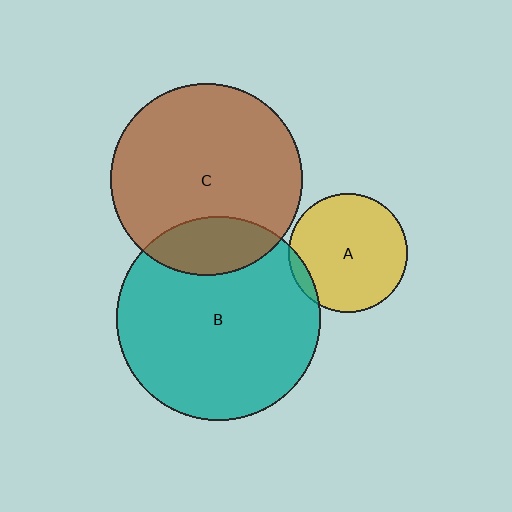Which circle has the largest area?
Circle B (teal).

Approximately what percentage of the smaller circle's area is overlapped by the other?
Approximately 5%.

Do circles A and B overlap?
Yes.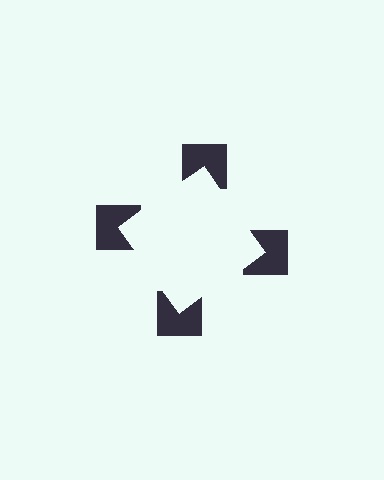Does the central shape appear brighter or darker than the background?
It typically appears slightly brighter than the background, even though no actual brightness change is drawn.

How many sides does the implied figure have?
4 sides.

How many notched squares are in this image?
There are 4 — one at each vertex of the illusory square.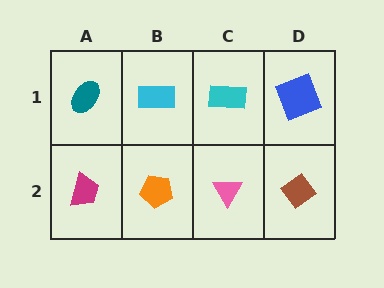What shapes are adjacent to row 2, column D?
A blue square (row 1, column D), a pink triangle (row 2, column C).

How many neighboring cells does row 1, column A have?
2.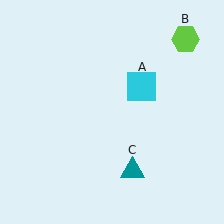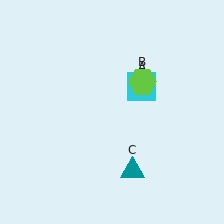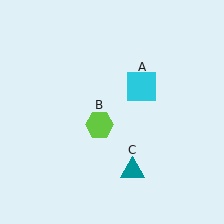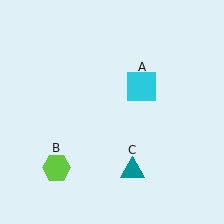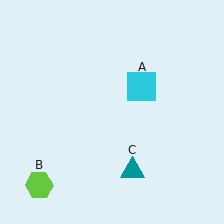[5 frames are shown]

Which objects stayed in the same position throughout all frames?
Cyan square (object A) and teal triangle (object C) remained stationary.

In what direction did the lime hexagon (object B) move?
The lime hexagon (object B) moved down and to the left.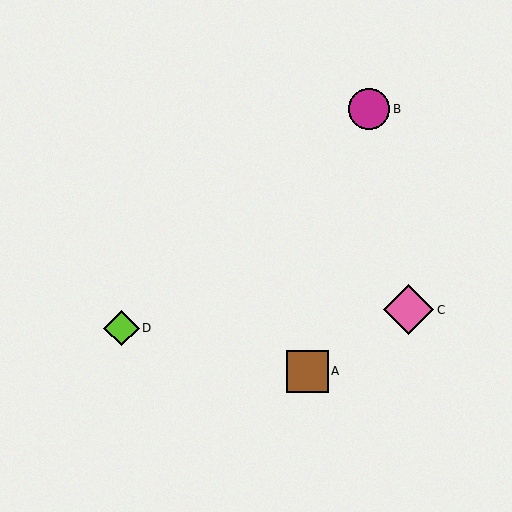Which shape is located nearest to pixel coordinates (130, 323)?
The lime diamond (labeled D) at (121, 328) is nearest to that location.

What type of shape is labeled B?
Shape B is a magenta circle.